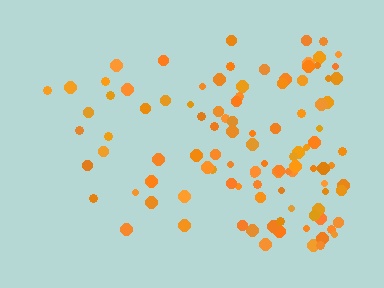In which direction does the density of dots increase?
From left to right, with the right side densest.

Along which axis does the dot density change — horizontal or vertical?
Horizontal.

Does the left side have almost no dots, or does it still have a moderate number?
Still a moderate number, just noticeably fewer than the right.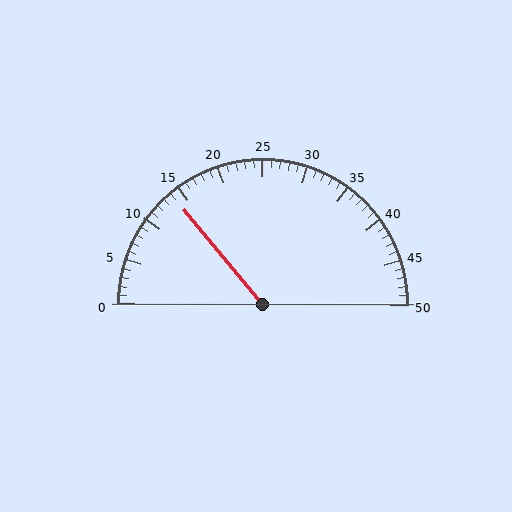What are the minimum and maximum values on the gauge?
The gauge ranges from 0 to 50.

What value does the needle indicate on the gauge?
The needle indicates approximately 14.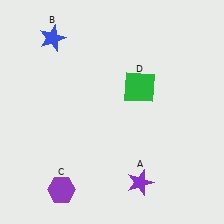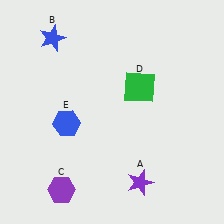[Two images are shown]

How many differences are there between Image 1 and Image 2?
There is 1 difference between the two images.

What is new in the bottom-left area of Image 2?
A blue hexagon (E) was added in the bottom-left area of Image 2.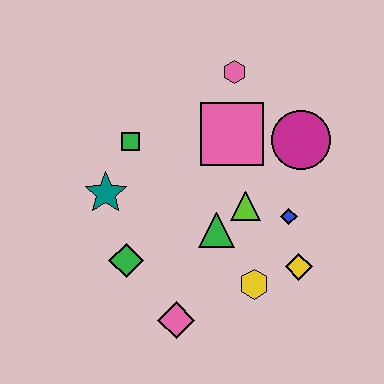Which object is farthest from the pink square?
The pink diamond is farthest from the pink square.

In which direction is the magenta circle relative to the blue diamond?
The magenta circle is above the blue diamond.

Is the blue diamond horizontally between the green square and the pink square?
No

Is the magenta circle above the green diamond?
Yes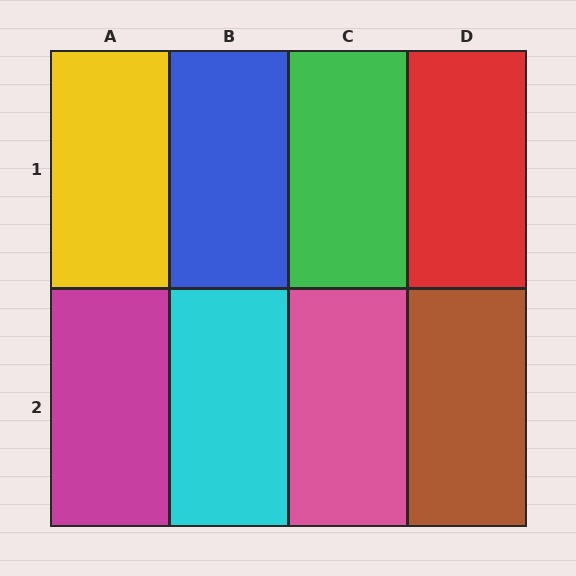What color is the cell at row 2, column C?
Pink.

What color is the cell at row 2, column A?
Magenta.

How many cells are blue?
1 cell is blue.